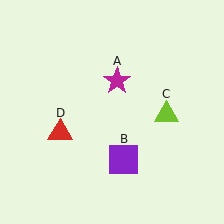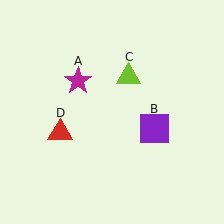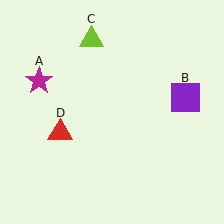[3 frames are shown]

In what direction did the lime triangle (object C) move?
The lime triangle (object C) moved up and to the left.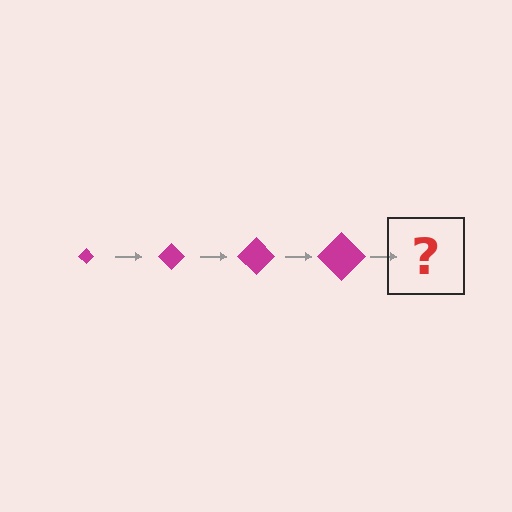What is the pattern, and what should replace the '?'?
The pattern is that the diamond gets progressively larger each step. The '?' should be a magenta diamond, larger than the previous one.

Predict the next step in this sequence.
The next step is a magenta diamond, larger than the previous one.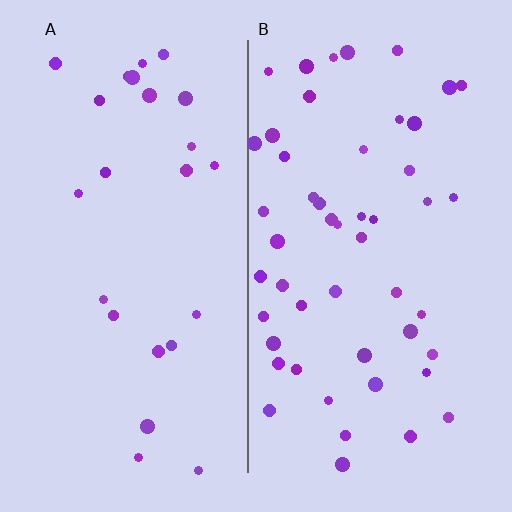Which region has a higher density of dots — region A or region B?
B (the right).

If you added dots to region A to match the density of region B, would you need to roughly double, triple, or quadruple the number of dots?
Approximately double.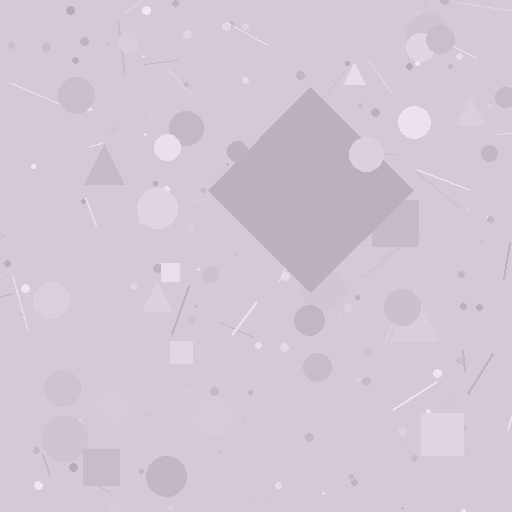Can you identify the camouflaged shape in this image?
The camouflaged shape is a diamond.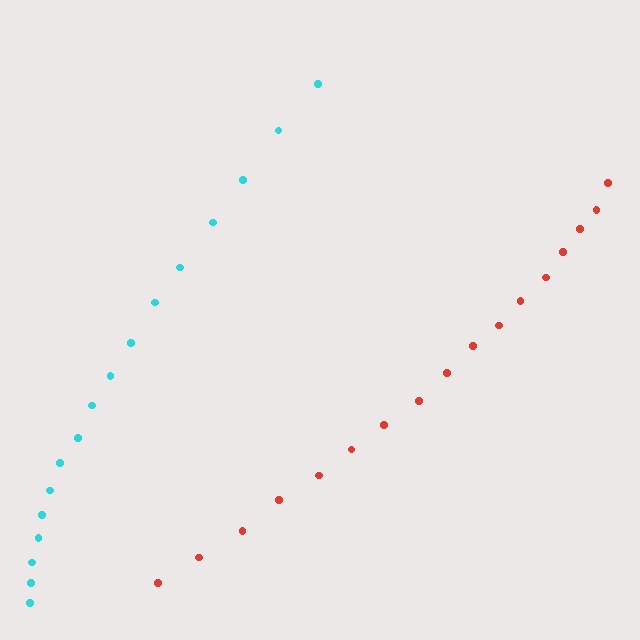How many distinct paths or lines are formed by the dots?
There are 2 distinct paths.